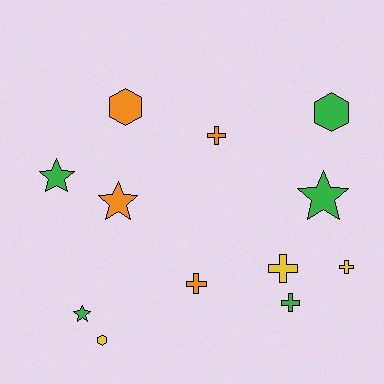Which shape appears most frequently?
Cross, with 5 objects.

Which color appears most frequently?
Green, with 5 objects.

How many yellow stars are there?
There are no yellow stars.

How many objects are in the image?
There are 12 objects.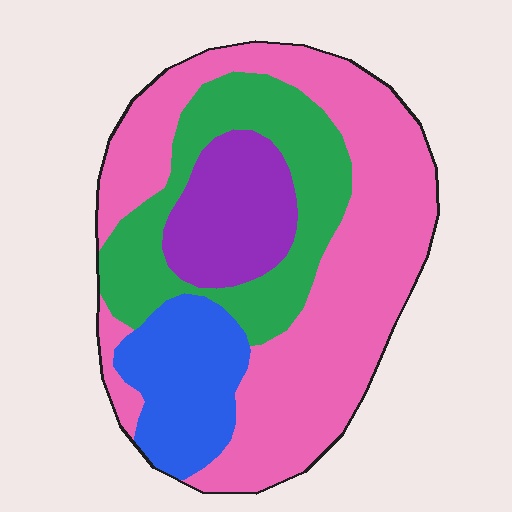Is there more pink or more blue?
Pink.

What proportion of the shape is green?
Green covers 23% of the shape.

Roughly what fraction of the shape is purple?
Purple takes up less than a quarter of the shape.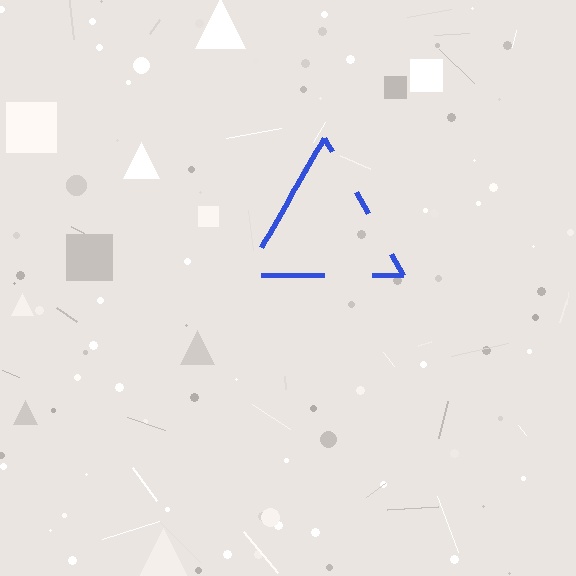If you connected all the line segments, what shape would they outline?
They would outline a triangle.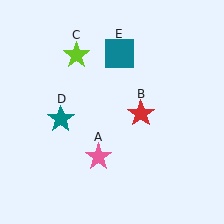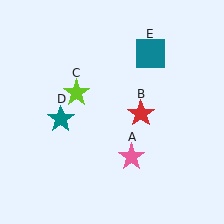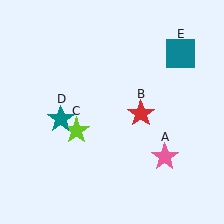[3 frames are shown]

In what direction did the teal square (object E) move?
The teal square (object E) moved right.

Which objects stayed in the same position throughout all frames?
Red star (object B) and teal star (object D) remained stationary.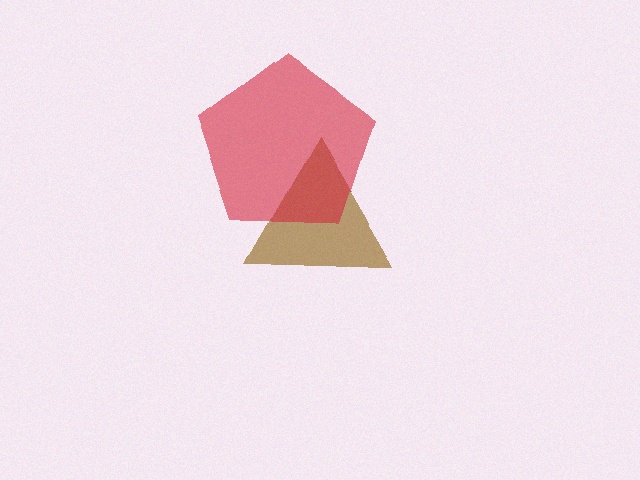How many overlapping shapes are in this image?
There are 2 overlapping shapes in the image.